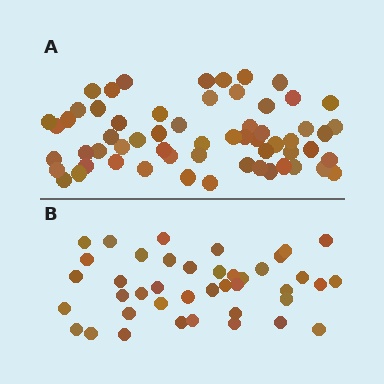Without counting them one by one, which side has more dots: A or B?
Region A (the top region) has more dots.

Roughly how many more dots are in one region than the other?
Region A has approximately 20 more dots than region B.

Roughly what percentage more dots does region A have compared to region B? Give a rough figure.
About 45% more.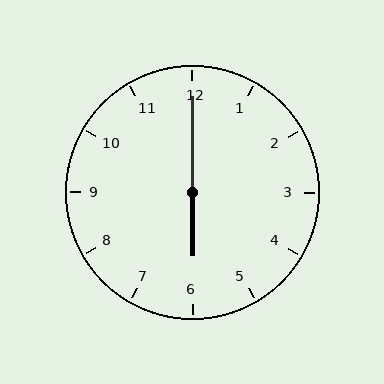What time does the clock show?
6:00.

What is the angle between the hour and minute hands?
Approximately 180 degrees.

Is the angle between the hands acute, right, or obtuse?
It is obtuse.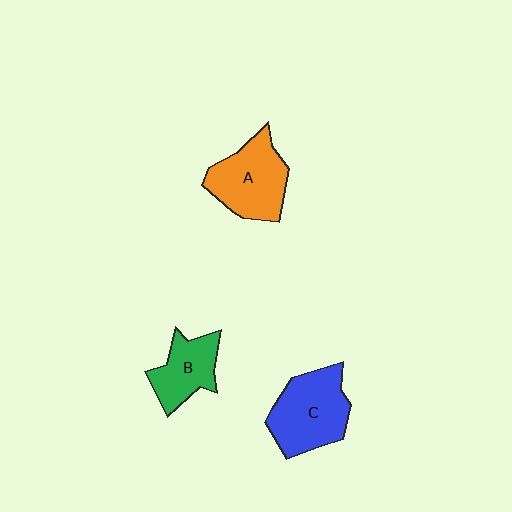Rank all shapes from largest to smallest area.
From largest to smallest: C (blue), A (orange), B (green).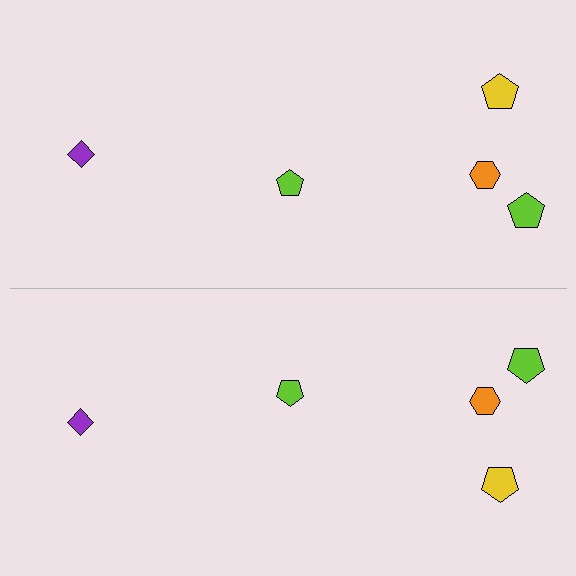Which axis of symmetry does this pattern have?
The pattern has a horizontal axis of symmetry running through the center of the image.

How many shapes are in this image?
There are 10 shapes in this image.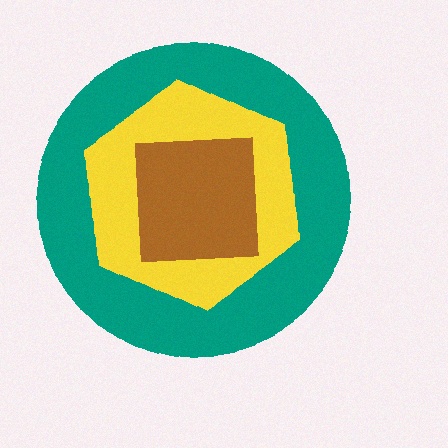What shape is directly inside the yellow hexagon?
The brown square.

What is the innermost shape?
The brown square.